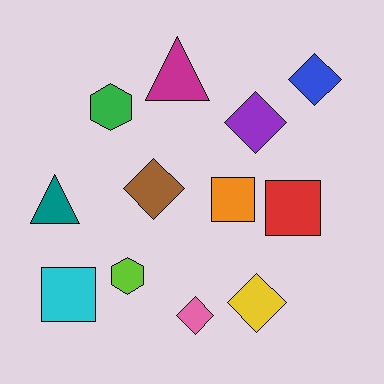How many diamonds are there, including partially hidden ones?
There are 5 diamonds.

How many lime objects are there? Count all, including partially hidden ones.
There is 1 lime object.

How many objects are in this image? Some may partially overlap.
There are 12 objects.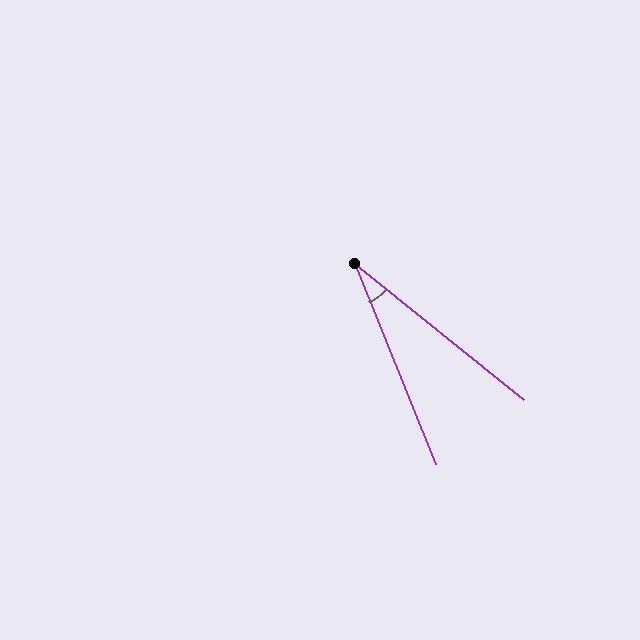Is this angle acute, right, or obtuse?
It is acute.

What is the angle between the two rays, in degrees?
Approximately 29 degrees.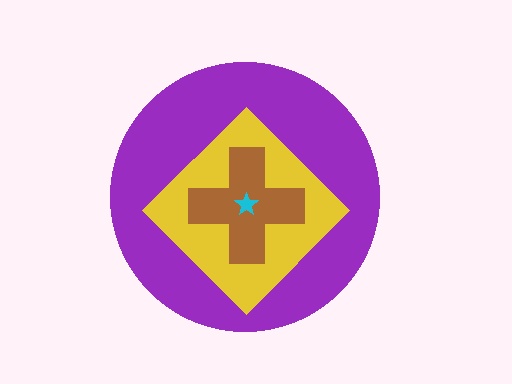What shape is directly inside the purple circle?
The yellow diamond.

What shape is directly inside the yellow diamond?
The brown cross.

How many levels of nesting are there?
4.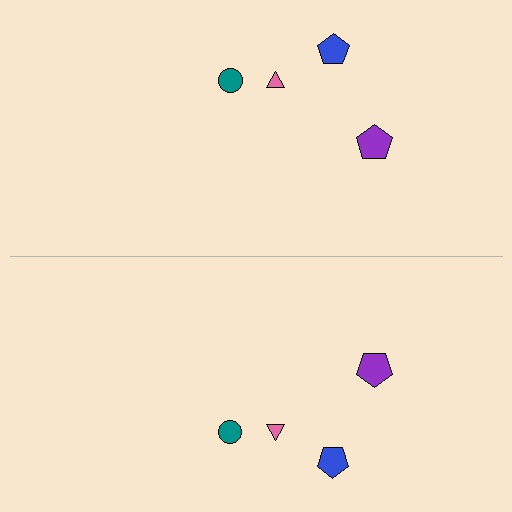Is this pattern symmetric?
Yes, this pattern has bilateral (reflection) symmetry.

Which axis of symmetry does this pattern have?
The pattern has a horizontal axis of symmetry running through the center of the image.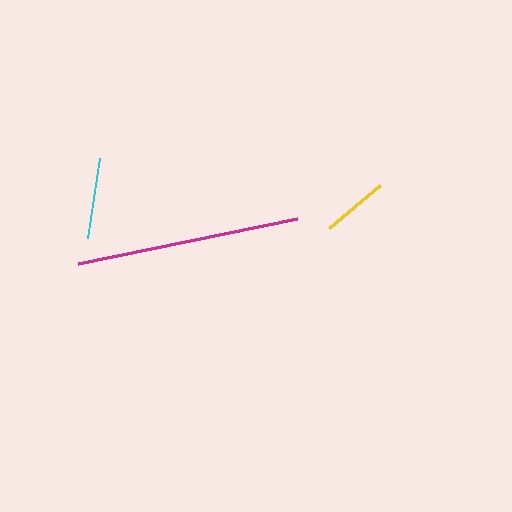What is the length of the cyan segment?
The cyan segment is approximately 81 pixels long.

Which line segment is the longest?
The magenta line is the longest at approximately 223 pixels.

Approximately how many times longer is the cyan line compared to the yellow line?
The cyan line is approximately 1.2 times the length of the yellow line.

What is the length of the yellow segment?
The yellow segment is approximately 67 pixels long.